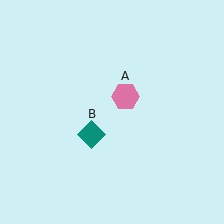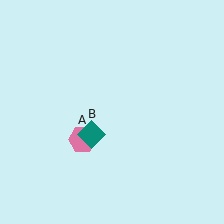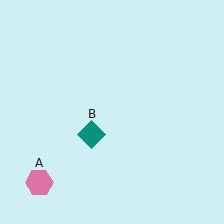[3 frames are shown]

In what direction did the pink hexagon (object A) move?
The pink hexagon (object A) moved down and to the left.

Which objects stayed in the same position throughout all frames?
Teal diamond (object B) remained stationary.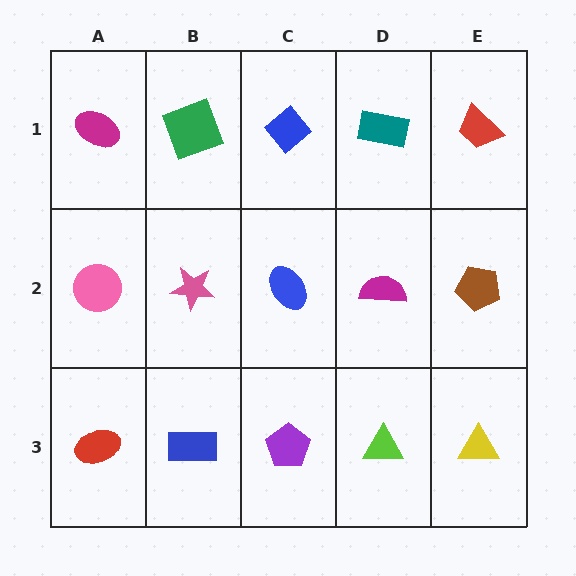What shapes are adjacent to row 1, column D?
A magenta semicircle (row 2, column D), a blue diamond (row 1, column C), a red trapezoid (row 1, column E).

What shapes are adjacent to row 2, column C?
A blue diamond (row 1, column C), a purple pentagon (row 3, column C), a pink star (row 2, column B), a magenta semicircle (row 2, column D).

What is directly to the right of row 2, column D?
A brown pentagon.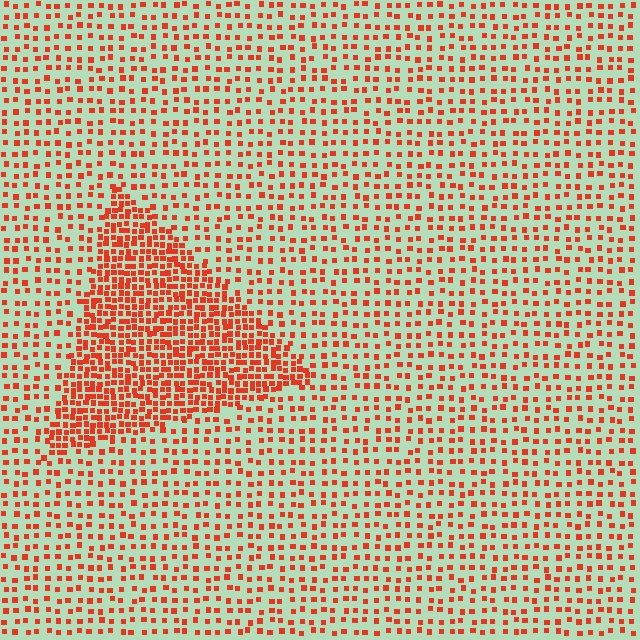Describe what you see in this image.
The image contains small red elements arranged at two different densities. A triangle-shaped region is visible where the elements are more densely packed than the surrounding area.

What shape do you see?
I see a triangle.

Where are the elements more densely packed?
The elements are more densely packed inside the triangle boundary.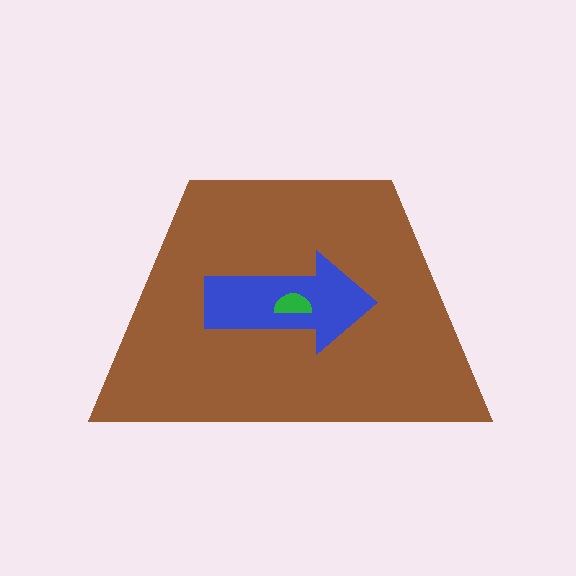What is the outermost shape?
The brown trapezoid.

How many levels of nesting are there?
3.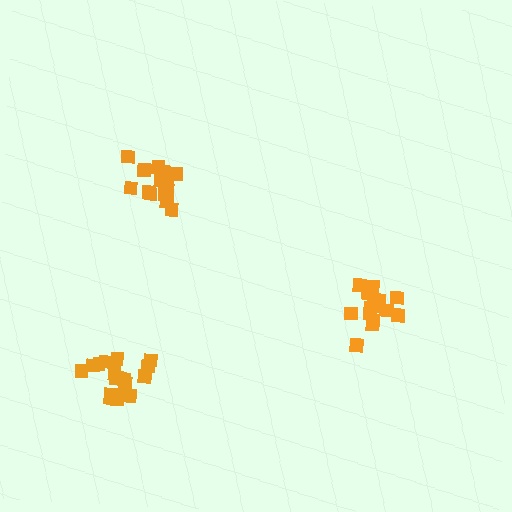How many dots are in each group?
Group 1: 15 dots, Group 2: 17 dots, Group 3: 16 dots (48 total).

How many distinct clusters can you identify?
There are 3 distinct clusters.